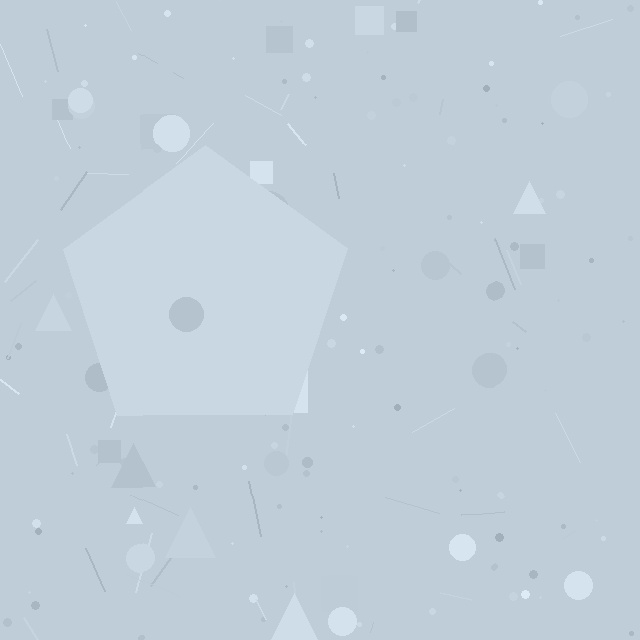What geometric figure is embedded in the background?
A pentagon is embedded in the background.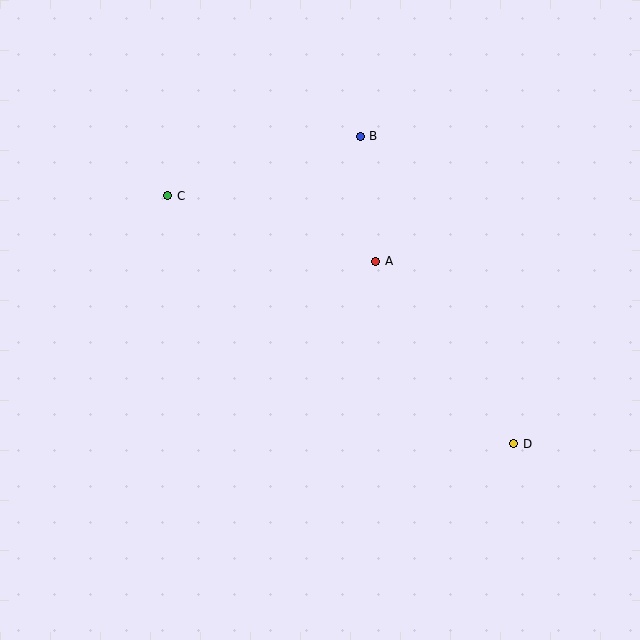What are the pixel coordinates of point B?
Point B is at (360, 136).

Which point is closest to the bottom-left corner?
Point C is closest to the bottom-left corner.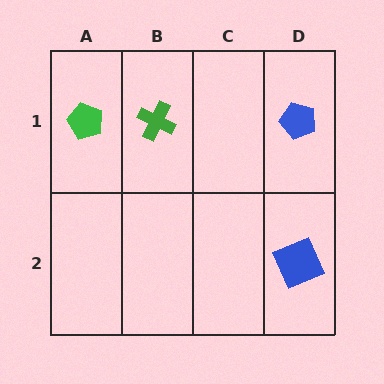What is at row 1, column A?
A green pentagon.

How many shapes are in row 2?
1 shape.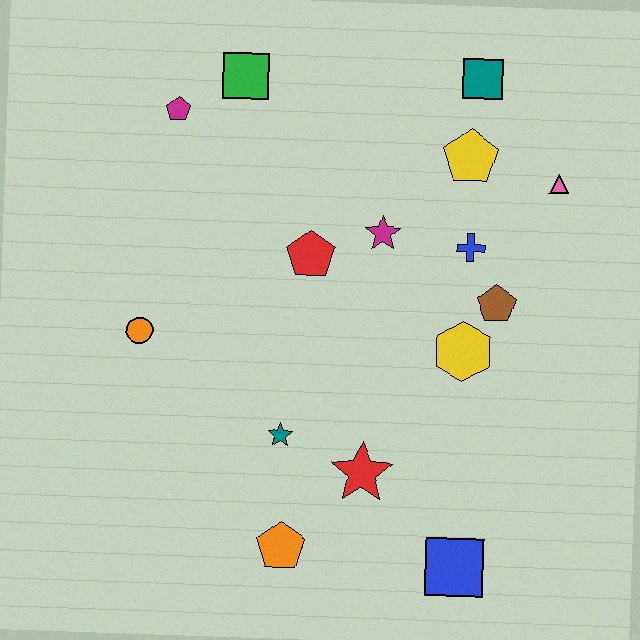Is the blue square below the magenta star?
Yes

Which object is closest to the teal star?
The red star is closest to the teal star.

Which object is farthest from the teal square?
The orange pentagon is farthest from the teal square.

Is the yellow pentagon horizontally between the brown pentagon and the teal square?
No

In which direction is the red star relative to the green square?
The red star is below the green square.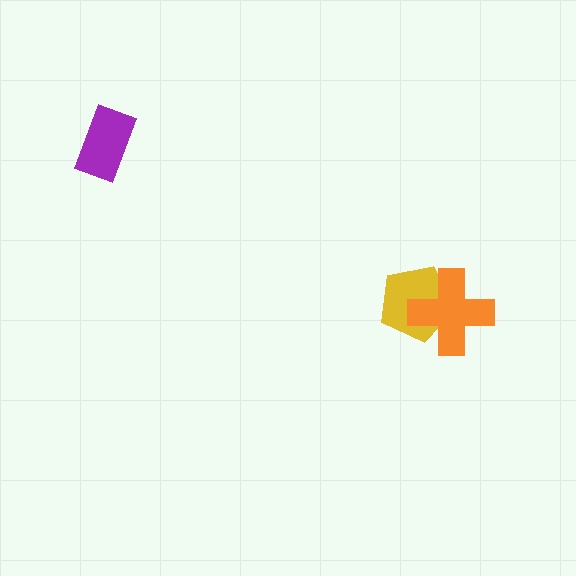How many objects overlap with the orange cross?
1 object overlaps with the orange cross.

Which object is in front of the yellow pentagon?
The orange cross is in front of the yellow pentagon.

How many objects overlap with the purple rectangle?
0 objects overlap with the purple rectangle.